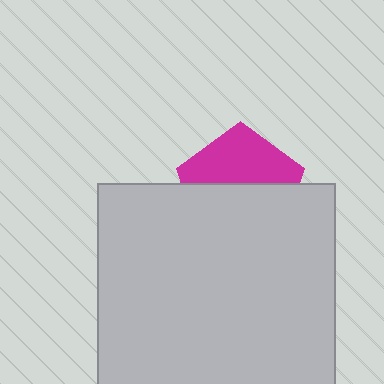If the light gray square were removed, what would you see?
You would see the complete magenta pentagon.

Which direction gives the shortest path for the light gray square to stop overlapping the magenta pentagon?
Moving down gives the shortest separation.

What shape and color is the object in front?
The object in front is a light gray square.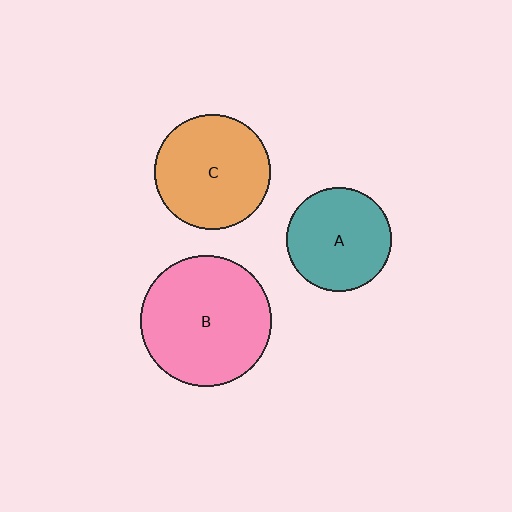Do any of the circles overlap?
No, none of the circles overlap.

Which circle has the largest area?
Circle B (pink).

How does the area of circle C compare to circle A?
Approximately 1.2 times.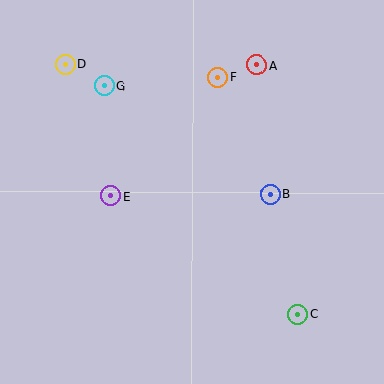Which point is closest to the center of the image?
Point B at (270, 194) is closest to the center.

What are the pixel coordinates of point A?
Point A is at (257, 65).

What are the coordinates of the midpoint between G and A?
The midpoint between G and A is at (180, 76).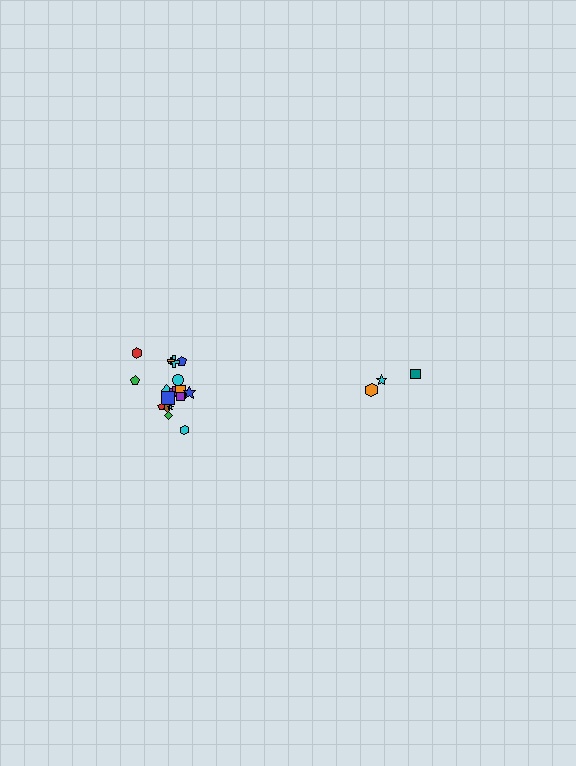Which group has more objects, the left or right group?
The left group.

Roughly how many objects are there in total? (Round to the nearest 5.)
Roughly 20 objects in total.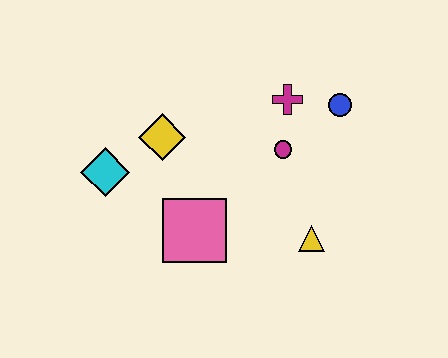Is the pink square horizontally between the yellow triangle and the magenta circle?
No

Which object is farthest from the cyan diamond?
The blue circle is farthest from the cyan diamond.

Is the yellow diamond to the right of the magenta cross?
No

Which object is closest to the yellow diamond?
The cyan diamond is closest to the yellow diamond.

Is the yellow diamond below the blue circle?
Yes